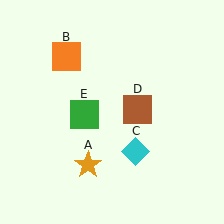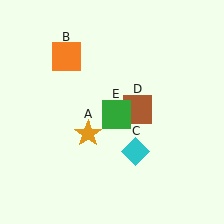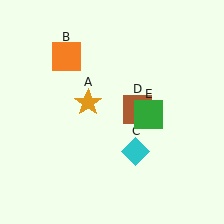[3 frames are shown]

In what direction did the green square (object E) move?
The green square (object E) moved right.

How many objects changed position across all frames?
2 objects changed position: orange star (object A), green square (object E).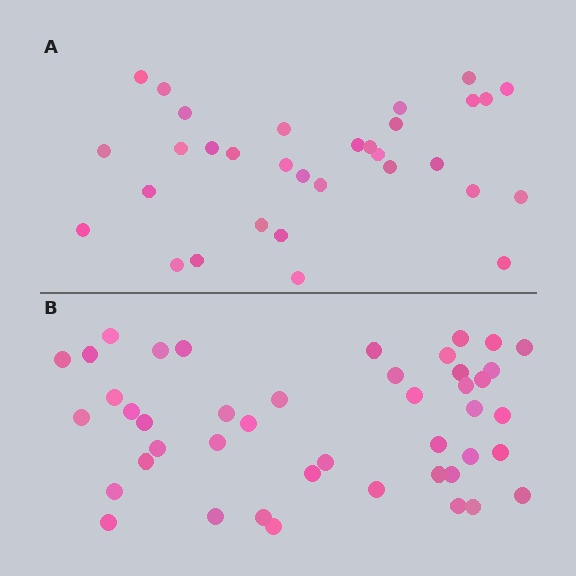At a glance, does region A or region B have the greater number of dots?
Region B (the bottom region) has more dots.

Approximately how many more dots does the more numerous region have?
Region B has roughly 12 or so more dots than region A.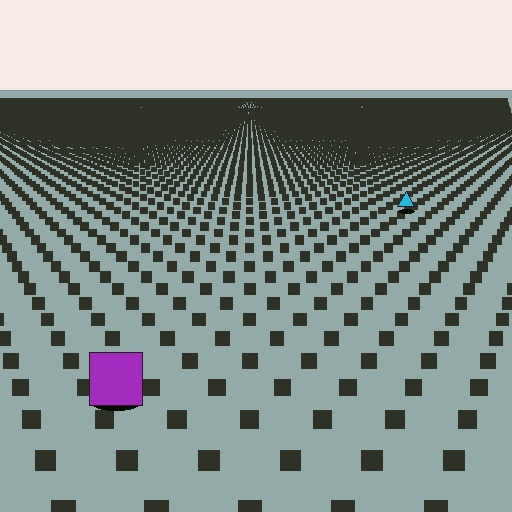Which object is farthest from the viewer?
The cyan triangle is farthest from the viewer. It appears smaller and the ground texture around it is denser.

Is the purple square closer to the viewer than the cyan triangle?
Yes. The purple square is closer — you can tell from the texture gradient: the ground texture is coarser near it.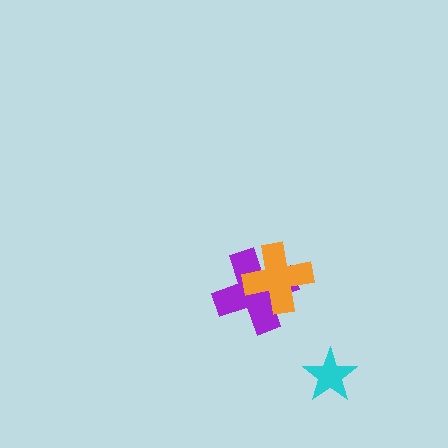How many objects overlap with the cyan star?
0 objects overlap with the cyan star.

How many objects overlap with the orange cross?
1 object overlaps with the orange cross.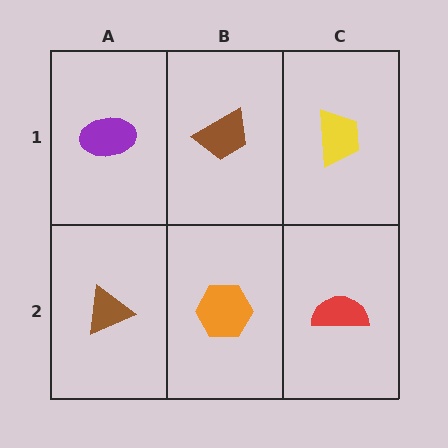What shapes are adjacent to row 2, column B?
A brown trapezoid (row 1, column B), a brown triangle (row 2, column A), a red semicircle (row 2, column C).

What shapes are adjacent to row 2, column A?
A purple ellipse (row 1, column A), an orange hexagon (row 2, column B).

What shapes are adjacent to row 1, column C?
A red semicircle (row 2, column C), a brown trapezoid (row 1, column B).